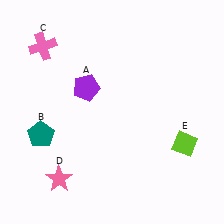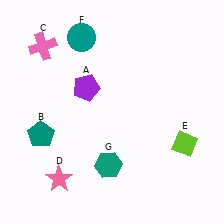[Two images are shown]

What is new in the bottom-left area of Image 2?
A teal hexagon (G) was added in the bottom-left area of Image 2.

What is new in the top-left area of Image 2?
A teal circle (F) was added in the top-left area of Image 2.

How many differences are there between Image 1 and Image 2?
There are 2 differences between the two images.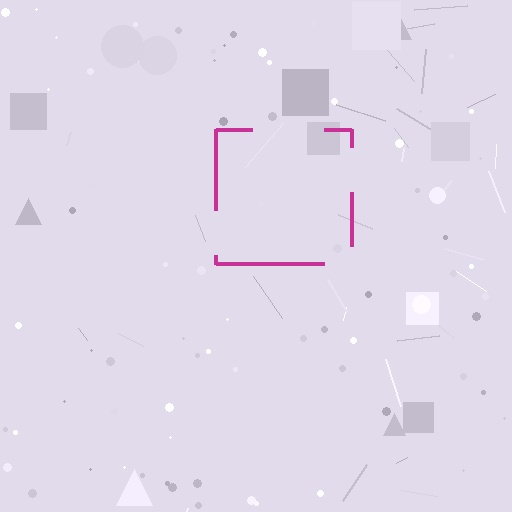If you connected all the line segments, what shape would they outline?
They would outline a square.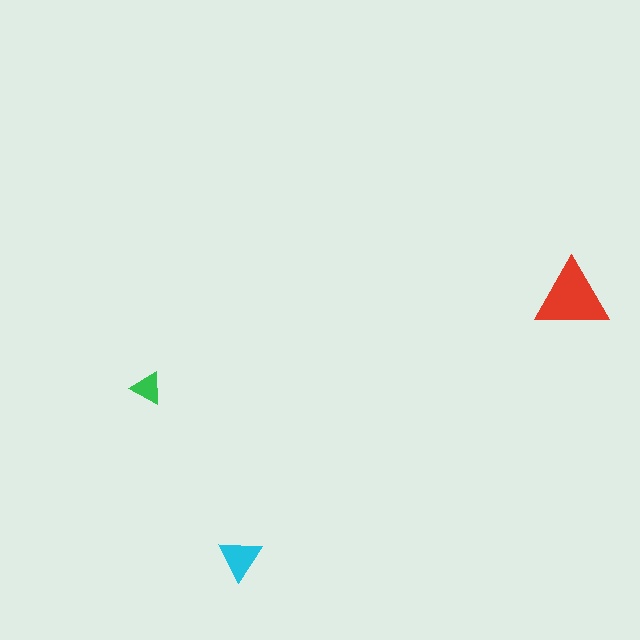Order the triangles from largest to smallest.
the red one, the cyan one, the green one.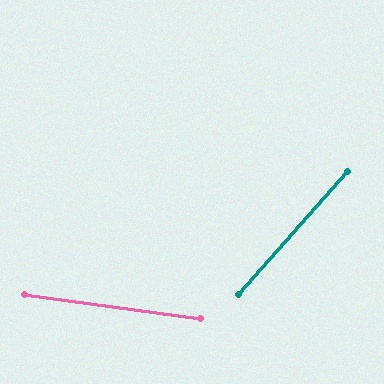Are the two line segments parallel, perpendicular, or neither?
Neither parallel nor perpendicular — they differ by about 56°.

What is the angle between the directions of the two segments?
Approximately 56 degrees.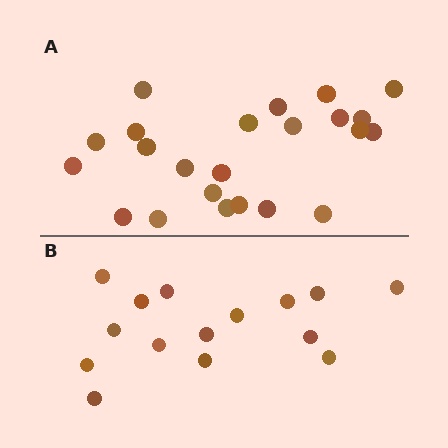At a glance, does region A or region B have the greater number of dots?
Region A (the top region) has more dots.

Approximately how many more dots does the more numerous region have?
Region A has roughly 8 or so more dots than region B.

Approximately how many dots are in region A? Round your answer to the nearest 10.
About 20 dots. (The exact count is 23, which rounds to 20.)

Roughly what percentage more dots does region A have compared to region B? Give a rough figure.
About 55% more.